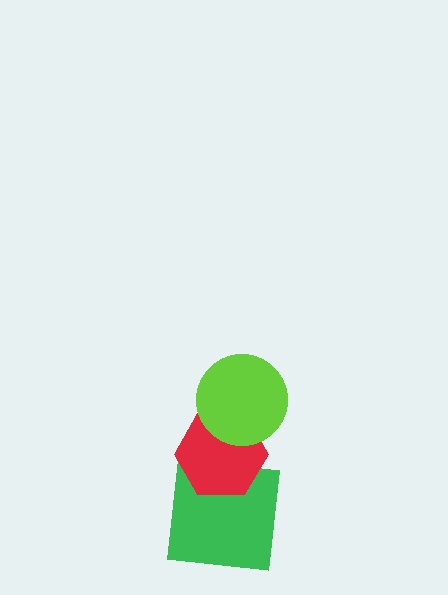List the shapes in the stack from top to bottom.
From top to bottom: the lime circle, the red hexagon, the green square.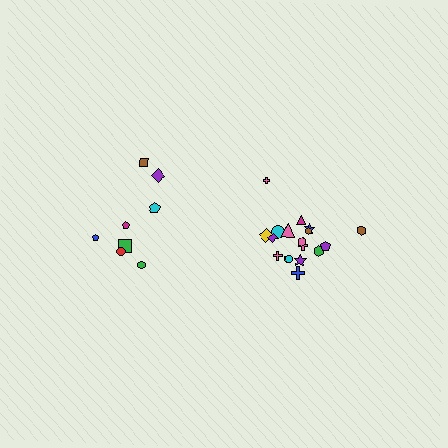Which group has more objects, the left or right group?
The right group.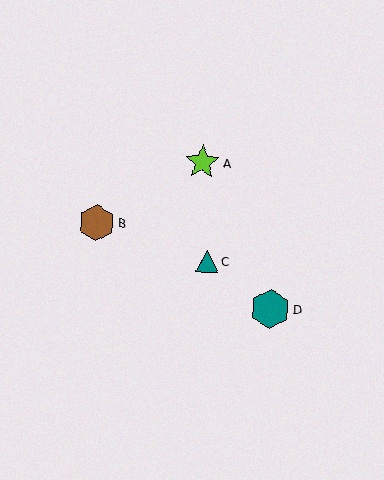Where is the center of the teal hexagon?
The center of the teal hexagon is at (270, 309).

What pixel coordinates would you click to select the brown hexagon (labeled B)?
Click at (97, 223) to select the brown hexagon B.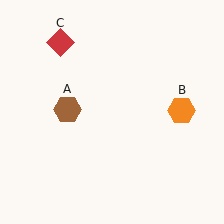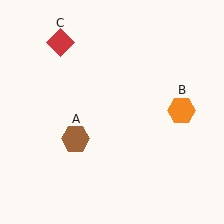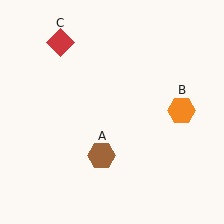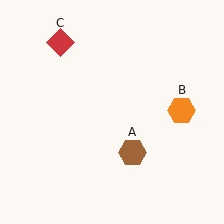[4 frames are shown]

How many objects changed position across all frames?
1 object changed position: brown hexagon (object A).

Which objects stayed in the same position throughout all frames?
Orange hexagon (object B) and red diamond (object C) remained stationary.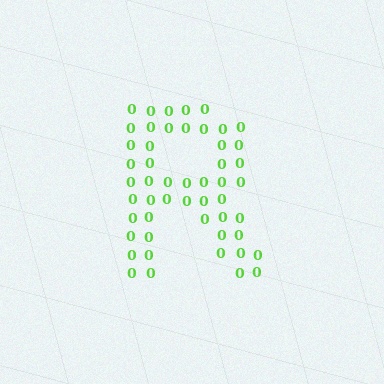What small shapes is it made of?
It is made of small digit 0's.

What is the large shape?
The large shape is the letter R.